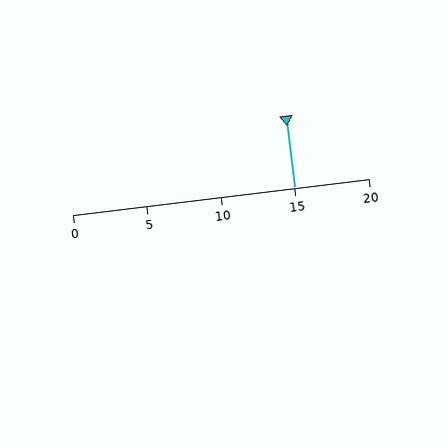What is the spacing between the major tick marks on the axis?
The major ticks are spaced 5 apart.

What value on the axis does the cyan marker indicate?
The marker indicates approximately 15.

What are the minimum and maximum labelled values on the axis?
The axis runs from 0 to 20.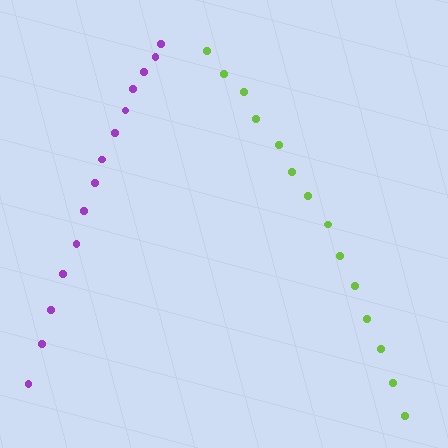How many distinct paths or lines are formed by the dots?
There are 2 distinct paths.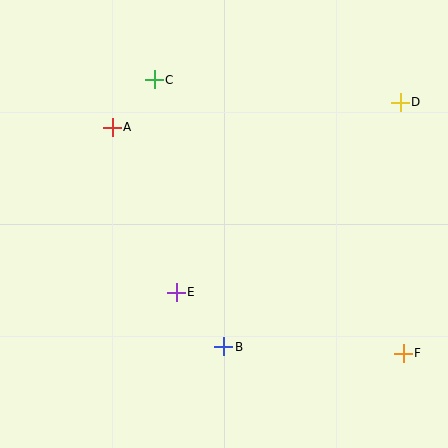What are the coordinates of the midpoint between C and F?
The midpoint between C and F is at (279, 217).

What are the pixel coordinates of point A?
Point A is at (112, 127).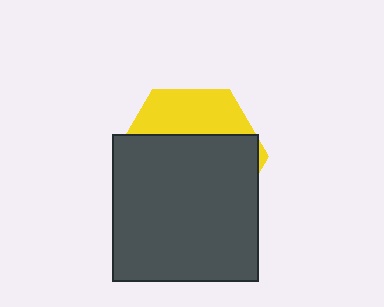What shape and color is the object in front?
The object in front is a dark gray square.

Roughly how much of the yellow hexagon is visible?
A small part of it is visible (roughly 30%).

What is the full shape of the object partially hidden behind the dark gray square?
The partially hidden object is a yellow hexagon.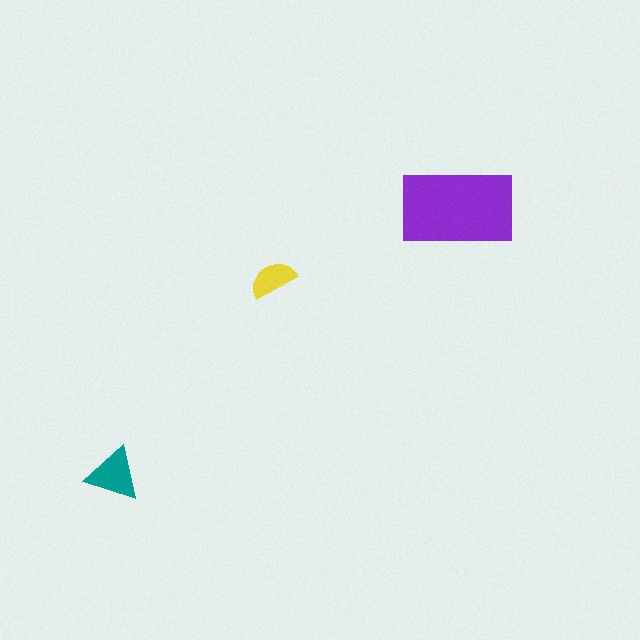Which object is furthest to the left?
The teal triangle is leftmost.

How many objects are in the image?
There are 3 objects in the image.